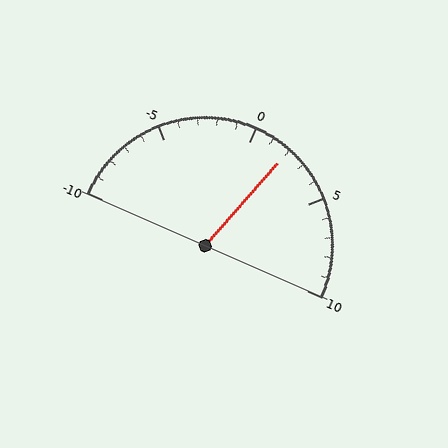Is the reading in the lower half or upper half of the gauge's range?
The reading is in the upper half of the range (-10 to 10).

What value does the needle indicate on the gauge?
The needle indicates approximately 2.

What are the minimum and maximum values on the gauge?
The gauge ranges from -10 to 10.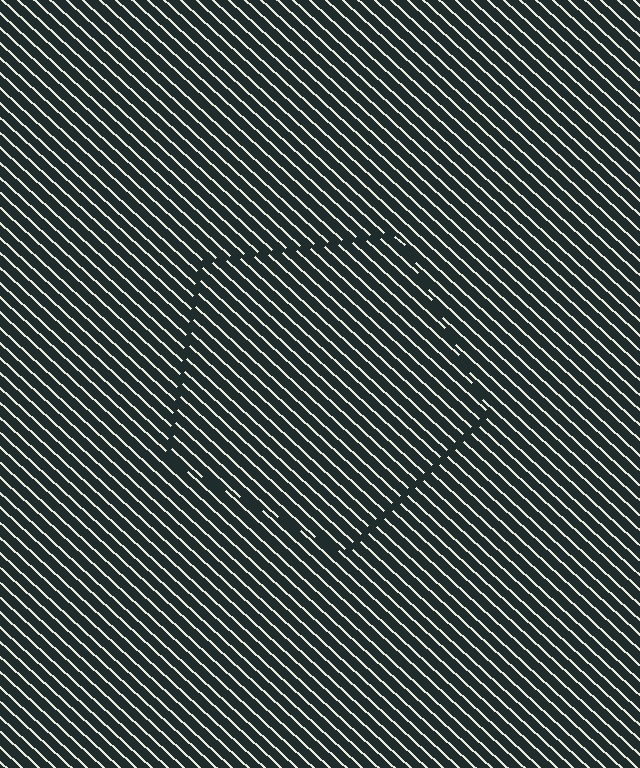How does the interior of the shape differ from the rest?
The interior of the shape contains the same grating, shifted by half a period — the contour is defined by the phase discontinuity where line-ends from the inner and outer gratings abut.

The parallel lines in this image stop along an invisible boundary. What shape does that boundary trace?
An illusory pentagon. The interior of the shape contains the same grating, shifted by half a period — the contour is defined by the phase discontinuity where line-ends from the inner and outer gratings abut.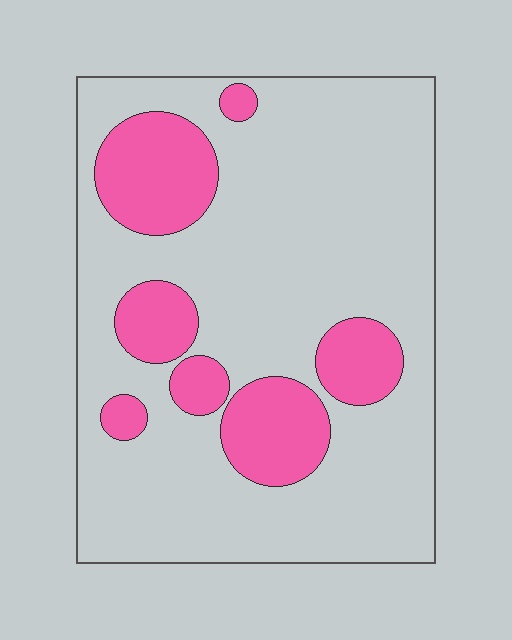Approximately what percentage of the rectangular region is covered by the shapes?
Approximately 25%.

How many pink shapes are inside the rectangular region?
7.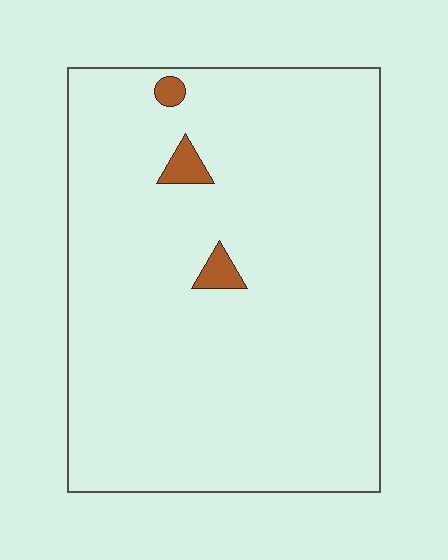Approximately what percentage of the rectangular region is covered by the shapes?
Approximately 5%.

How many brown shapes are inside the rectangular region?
3.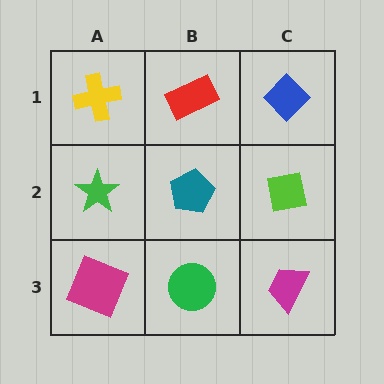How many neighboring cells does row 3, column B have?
3.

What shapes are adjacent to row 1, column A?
A green star (row 2, column A), a red rectangle (row 1, column B).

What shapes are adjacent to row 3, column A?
A green star (row 2, column A), a green circle (row 3, column B).